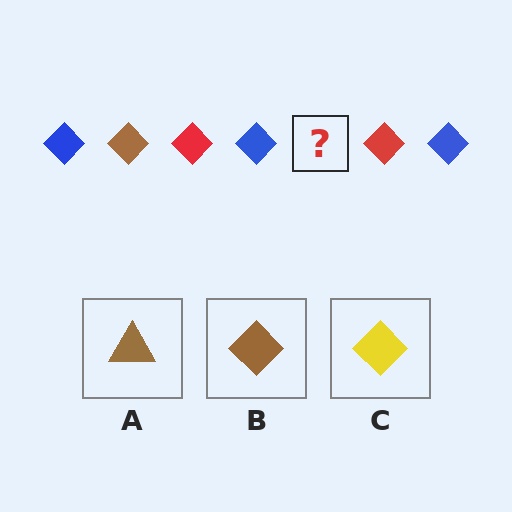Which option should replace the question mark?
Option B.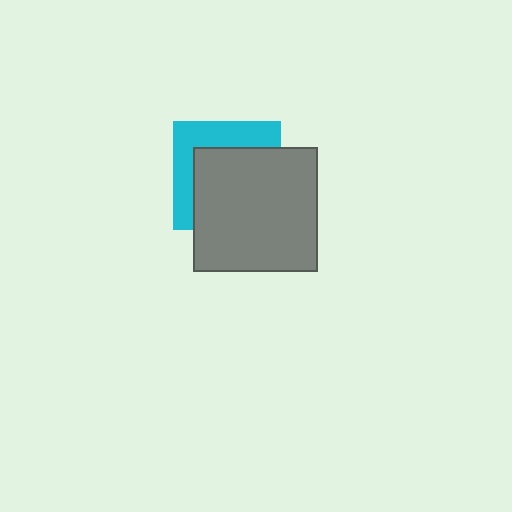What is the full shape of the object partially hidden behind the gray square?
The partially hidden object is a cyan square.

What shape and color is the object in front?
The object in front is a gray square.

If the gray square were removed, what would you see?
You would see the complete cyan square.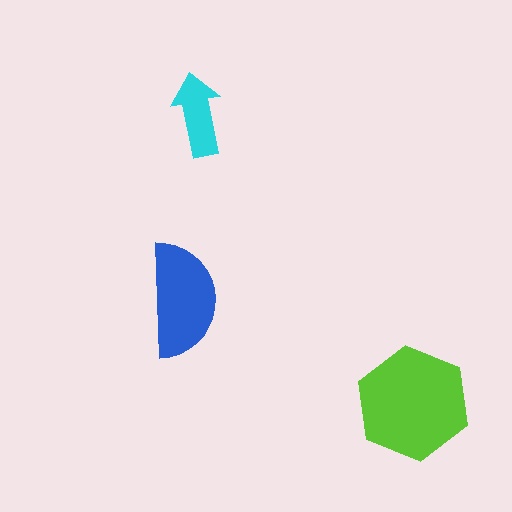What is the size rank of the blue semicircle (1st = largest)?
2nd.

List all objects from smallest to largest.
The cyan arrow, the blue semicircle, the lime hexagon.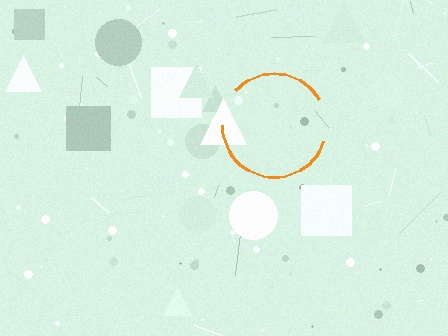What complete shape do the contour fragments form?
The contour fragments form a circle.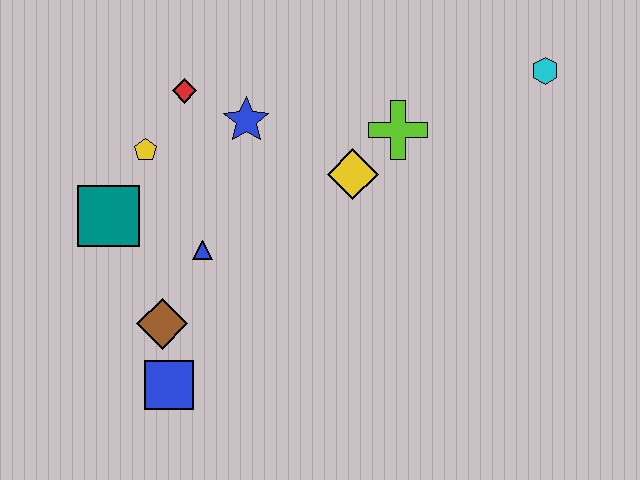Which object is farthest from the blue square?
The cyan hexagon is farthest from the blue square.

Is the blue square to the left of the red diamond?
Yes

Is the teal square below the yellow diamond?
Yes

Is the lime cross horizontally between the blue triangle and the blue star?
No